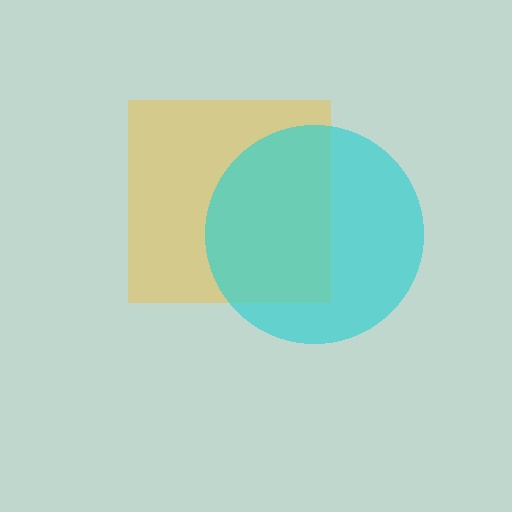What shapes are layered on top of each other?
The layered shapes are: a yellow square, a cyan circle.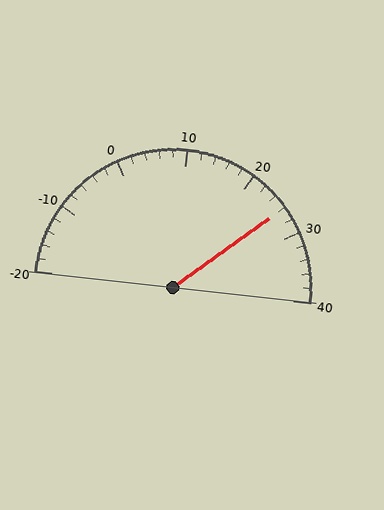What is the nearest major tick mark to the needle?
The nearest major tick mark is 30.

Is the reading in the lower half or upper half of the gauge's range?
The reading is in the upper half of the range (-20 to 40).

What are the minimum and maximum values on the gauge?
The gauge ranges from -20 to 40.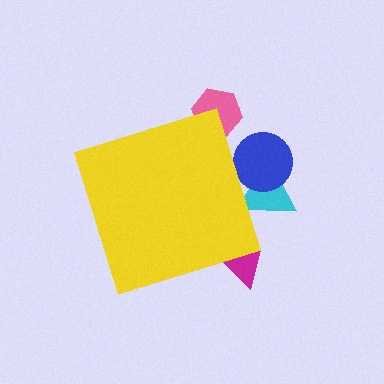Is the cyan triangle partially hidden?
Yes, the cyan triangle is partially hidden behind the yellow diamond.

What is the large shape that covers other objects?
A yellow diamond.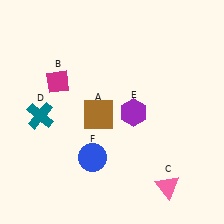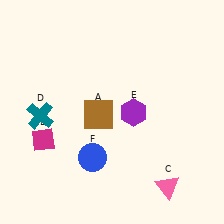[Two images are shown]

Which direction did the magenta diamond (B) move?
The magenta diamond (B) moved down.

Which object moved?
The magenta diamond (B) moved down.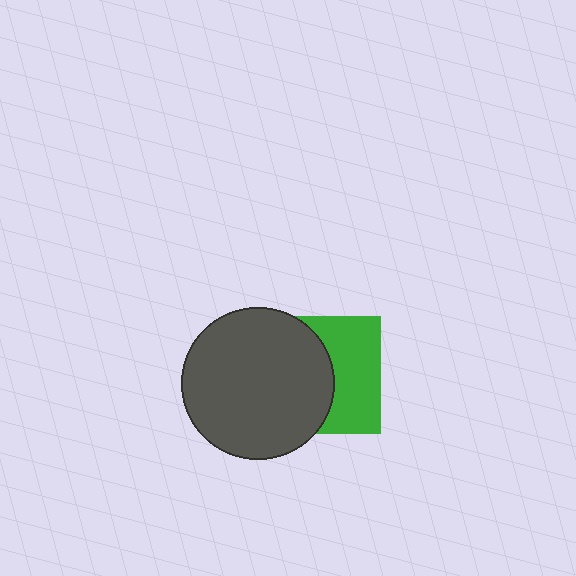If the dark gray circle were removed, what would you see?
You would see the complete green square.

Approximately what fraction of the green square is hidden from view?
Roughly 53% of the green square is hidden behind the dark gray circle.